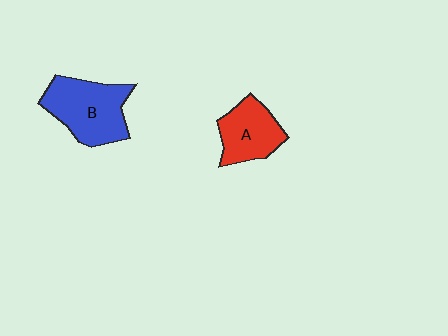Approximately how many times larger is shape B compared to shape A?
Approximately 1.4 times.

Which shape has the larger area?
Shape B (blue).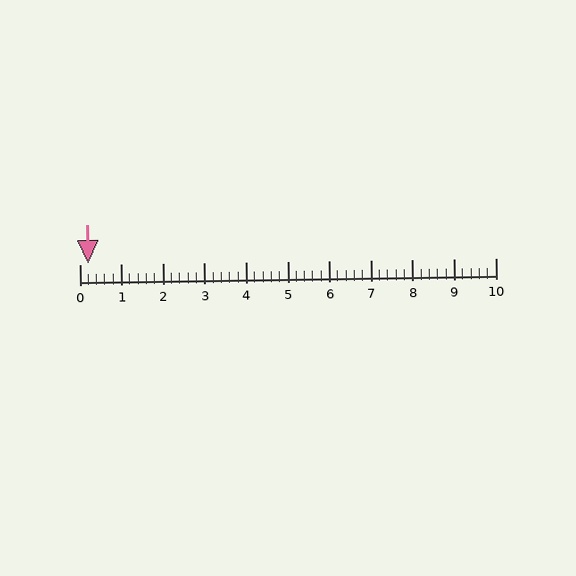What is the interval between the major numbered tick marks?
The major tick marks are spaced 1 units apart.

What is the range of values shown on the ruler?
The ruler shows values from 0 to 10.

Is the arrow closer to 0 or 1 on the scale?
The arrow is closer to 0.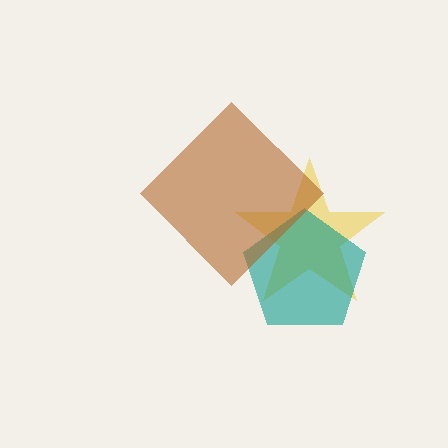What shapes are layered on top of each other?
The layered shapes are: a yellow star, a teal pentagon, a brown diamond.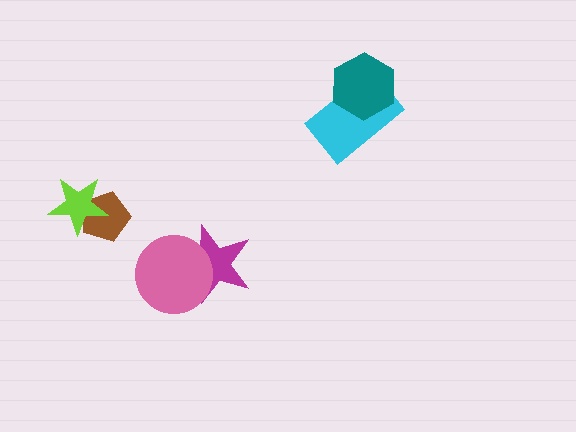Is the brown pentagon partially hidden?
Yes, it is partially covered by another shape.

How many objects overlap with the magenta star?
1 object overlaps with the magenta star.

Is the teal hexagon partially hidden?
No, no other shape covers it.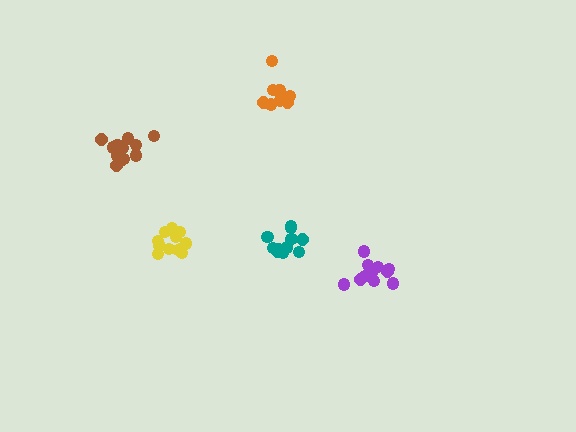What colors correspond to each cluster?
The clusters are colored: orange, brown, teal, purple, yellow.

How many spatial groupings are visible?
There are 5 spatial groupings.